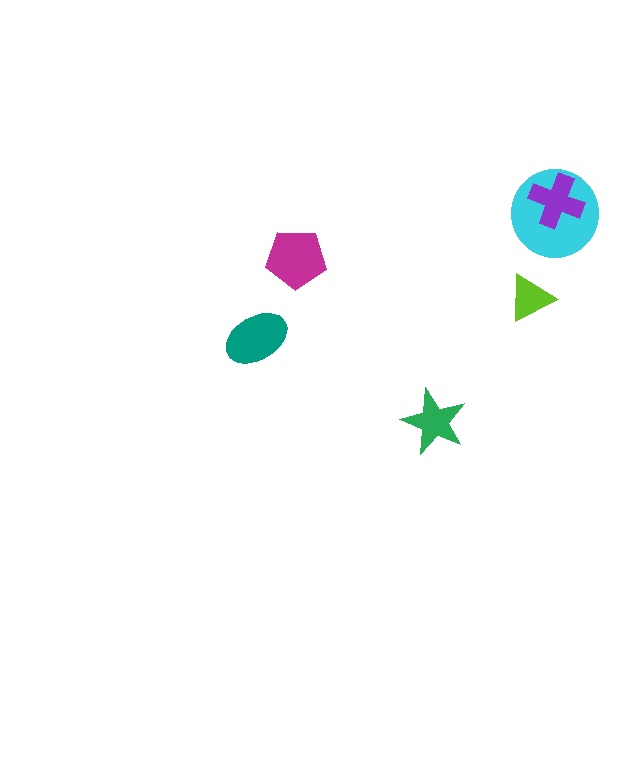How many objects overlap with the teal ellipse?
0 objects overlap with the teal ellipse.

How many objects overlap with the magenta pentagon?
0 objects overlap with the magenta pentagon.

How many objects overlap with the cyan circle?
1 object overlaps with the cyan circle.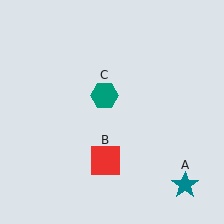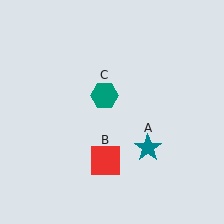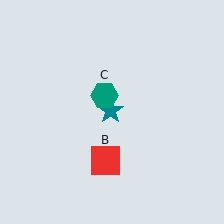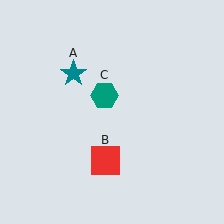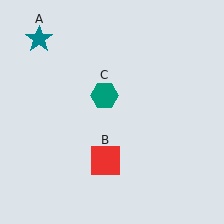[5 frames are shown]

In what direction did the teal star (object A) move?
The teal star (object A) moved up and to the left.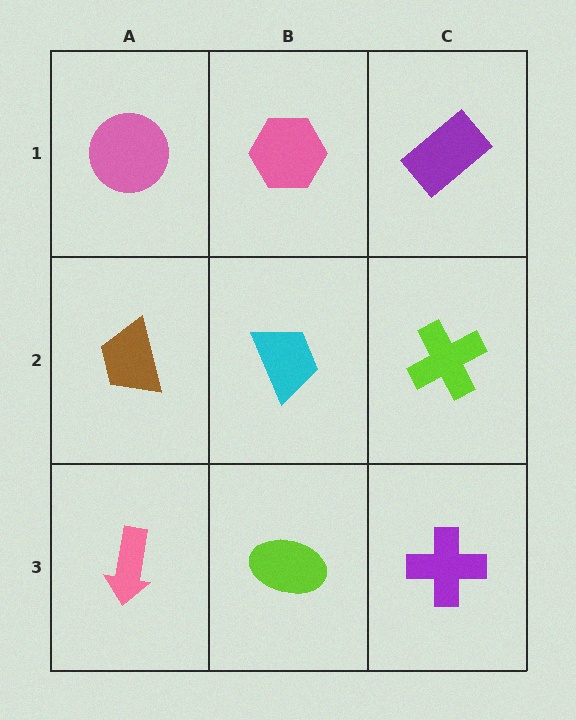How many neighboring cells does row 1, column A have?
2.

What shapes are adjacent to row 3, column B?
A cyan trapezoid (row 2, column B), a pink arrow (row 3, column A), a purple cross (row 3, column C).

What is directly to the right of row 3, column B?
A purple cross.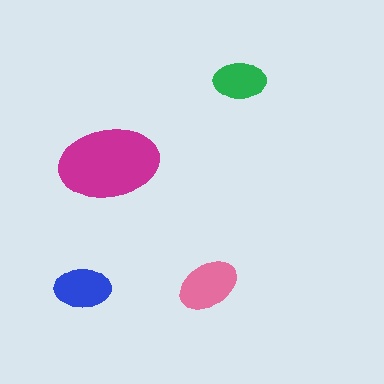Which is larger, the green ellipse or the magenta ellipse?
The magenta one.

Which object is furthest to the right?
The green ellipse is rightmost.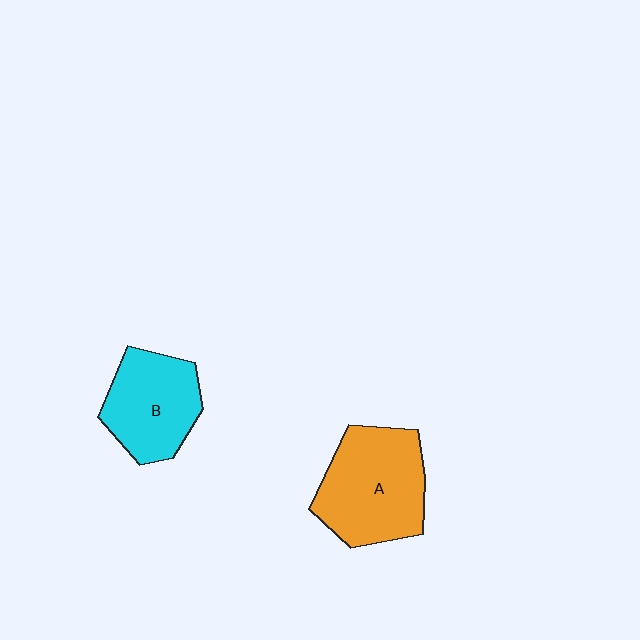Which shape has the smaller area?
Shape B (cyan).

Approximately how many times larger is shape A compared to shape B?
Approximately 1.3 times.